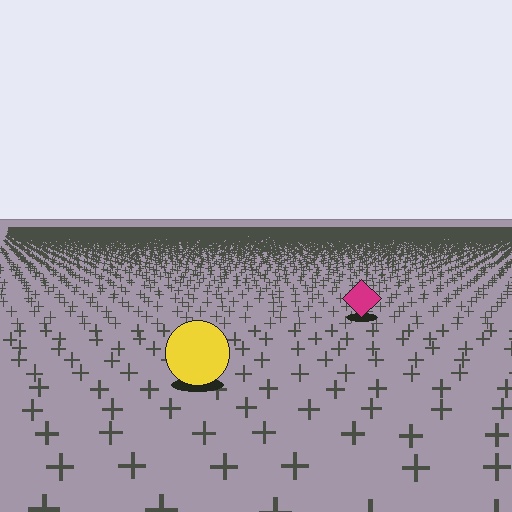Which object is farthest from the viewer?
The magenta diamond is farthest from the viewer. It appears smaller and the ground texture around it is denser.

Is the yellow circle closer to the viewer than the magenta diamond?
Yes. The yellow circle is closer — you can tell from the texture gradient: the ground texture is coarser near it.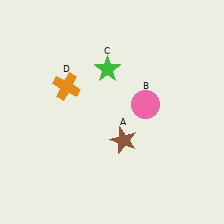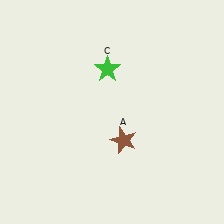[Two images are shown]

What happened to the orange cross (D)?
The orange cross (D) was removed in Image 2. It was in the top-left area of Image 1.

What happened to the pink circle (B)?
The pink circle (B) was removed in Image 2. It was in the top-right area of Image 1.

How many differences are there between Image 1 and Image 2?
There are 2 differences between the two images.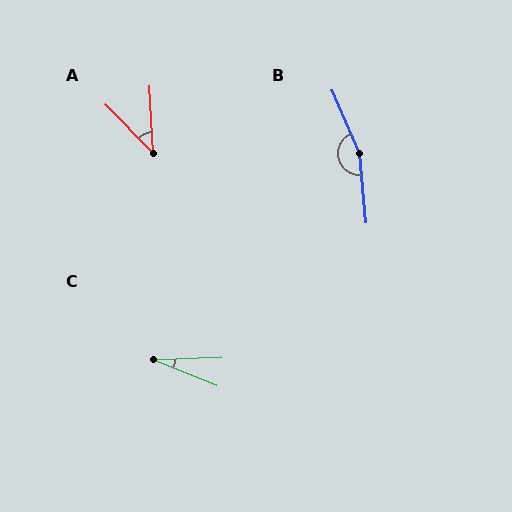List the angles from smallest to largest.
C (24°), A (41°), B (162°).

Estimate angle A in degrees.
Approximately 41 degrees.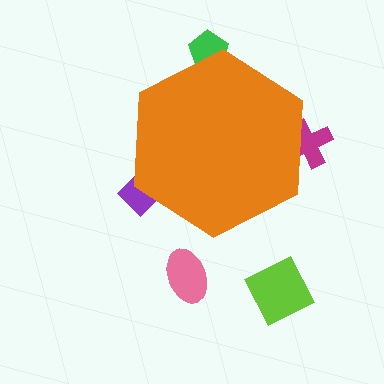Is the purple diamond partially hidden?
Yes, the purple diamond is partially hidden behind the orange hexagon.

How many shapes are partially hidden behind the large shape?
3 shapes are partially hidden.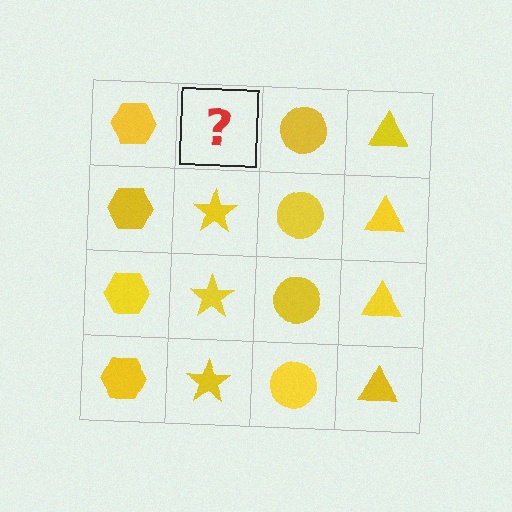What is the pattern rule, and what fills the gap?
The rule is that each column has a consistent shape. The gap should be filled with a yellow star.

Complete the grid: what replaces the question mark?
The question mark should be replaced with a yellow star.